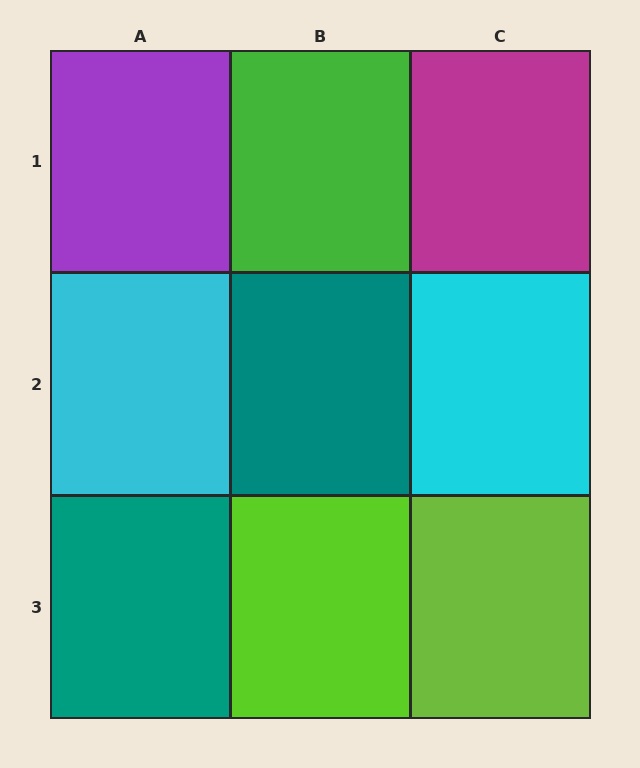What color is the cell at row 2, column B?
Teal.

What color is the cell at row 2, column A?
Cyan.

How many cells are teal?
2 cells are teal.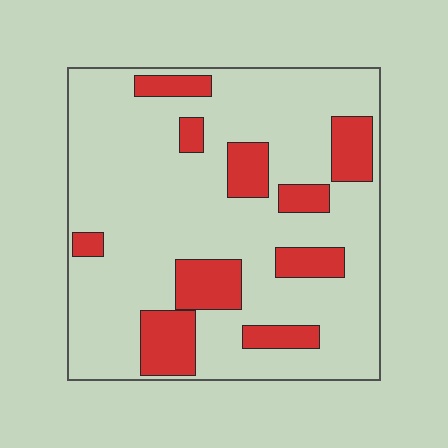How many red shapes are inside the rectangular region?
10.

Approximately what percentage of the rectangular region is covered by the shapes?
Approximately 20%.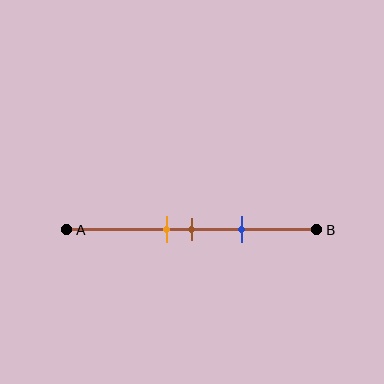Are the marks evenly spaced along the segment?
Yes, the marks are approximately evenly spaced.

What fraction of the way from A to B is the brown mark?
The brown mark is approximately 50% (0.5) of the way from A to B.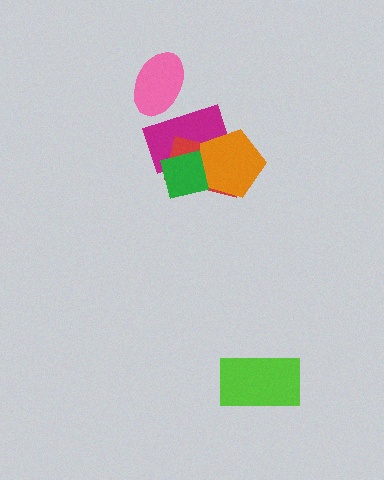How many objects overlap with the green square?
3 objects overlap with the green square.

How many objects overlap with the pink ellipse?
1 object overlaps with the pink ellipse.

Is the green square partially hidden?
No, no other shape covers it.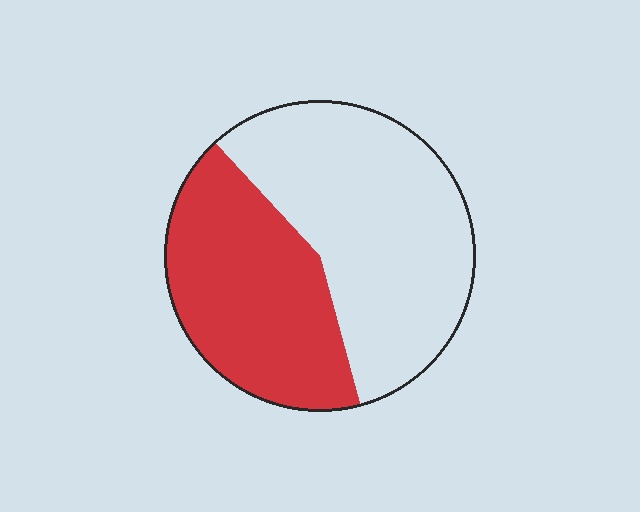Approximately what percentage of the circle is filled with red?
Approximately 40%.